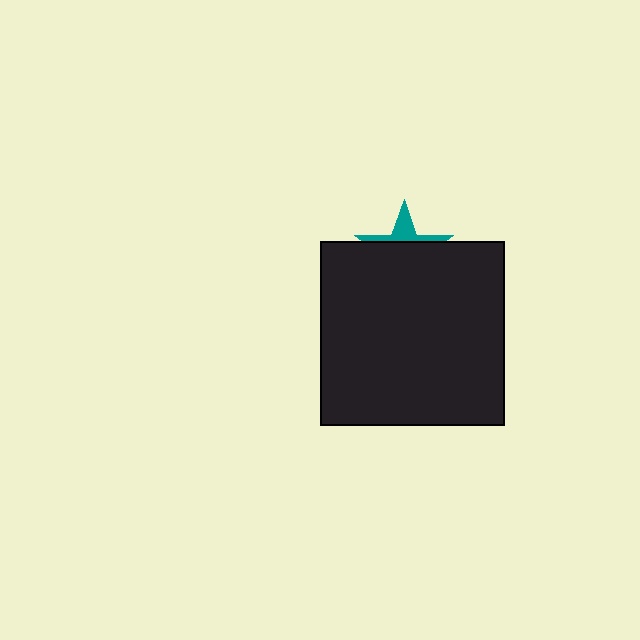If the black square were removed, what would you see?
You would see the complete teal star.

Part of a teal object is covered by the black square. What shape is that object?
It is a star.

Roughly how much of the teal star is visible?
A small part of it is visible (roughly 31%).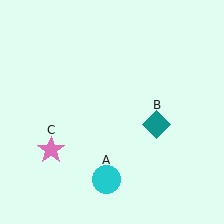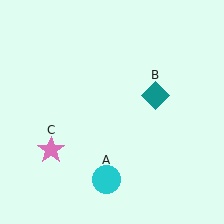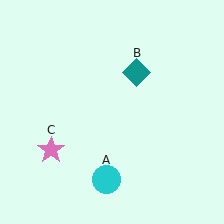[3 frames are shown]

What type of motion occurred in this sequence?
The teal diamond (object B) rotated counterclockwise around the center of the scene.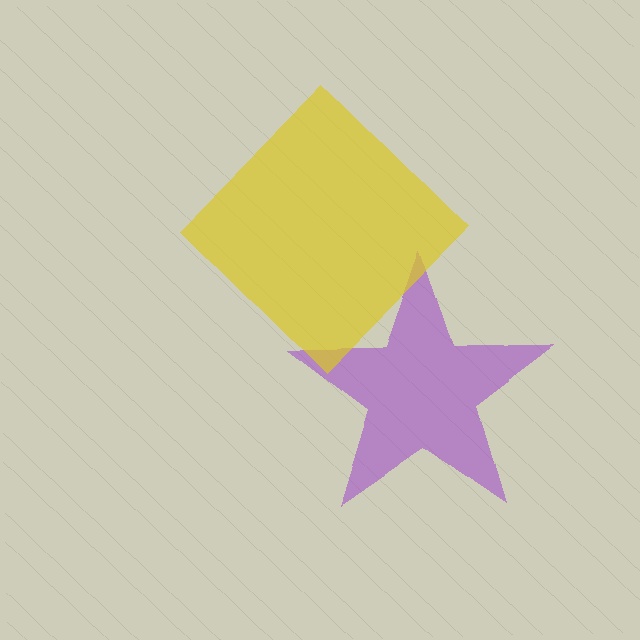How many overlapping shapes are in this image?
There are 2 overlapping shapes in the image.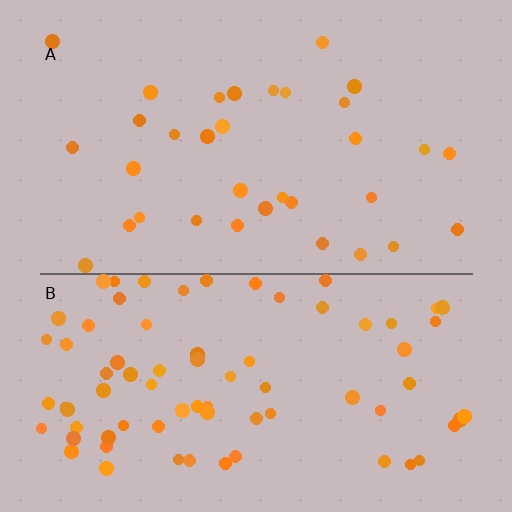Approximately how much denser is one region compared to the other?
Approximately 2.3× — region B over region A.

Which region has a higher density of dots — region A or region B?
B (the bottom).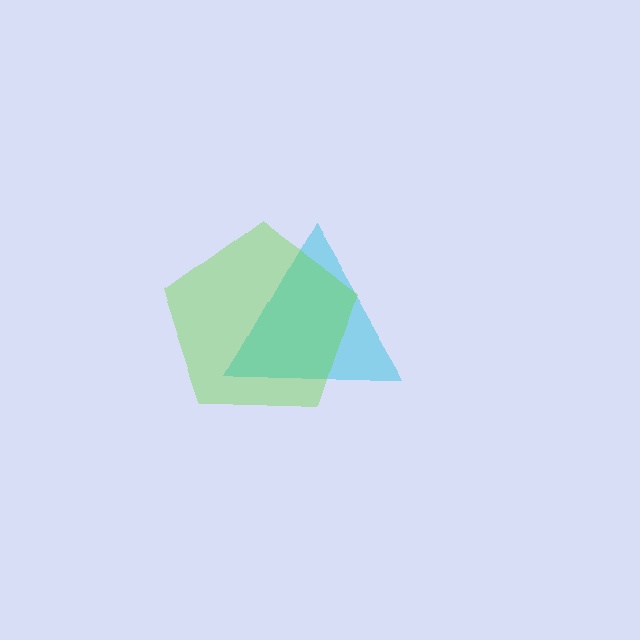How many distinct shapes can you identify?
There are 2 distinct shapes: a cyan triangle, a lime pentagon.